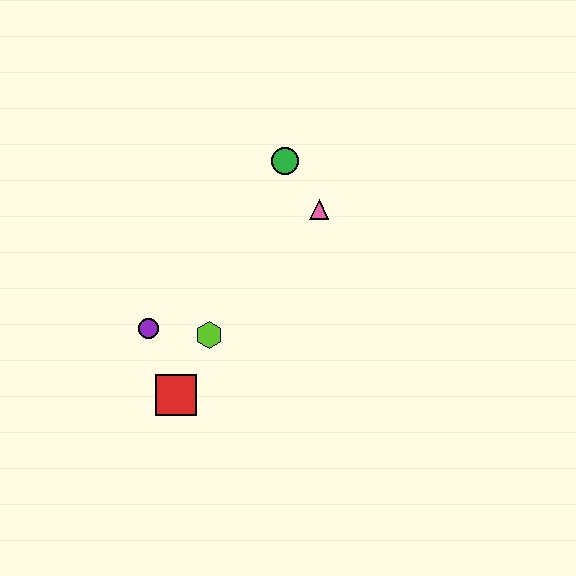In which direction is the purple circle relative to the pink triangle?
The purple circle is to the left of the pink triangle.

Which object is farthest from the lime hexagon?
The green circle is farthest from the lime hexagon.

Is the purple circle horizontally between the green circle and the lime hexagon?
No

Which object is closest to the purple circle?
The lime hexagon is closest to the purple circle.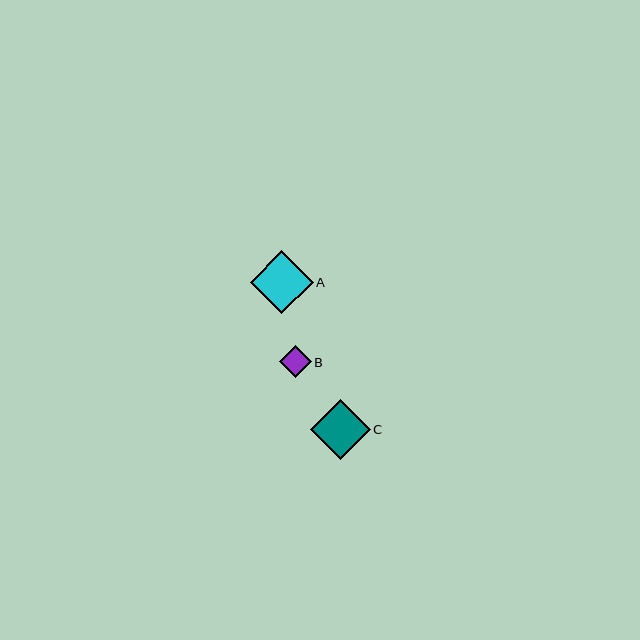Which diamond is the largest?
Diamond A is the largest with a size of approximately 63 pixels.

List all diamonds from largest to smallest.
From largest to smallest: A, C, B.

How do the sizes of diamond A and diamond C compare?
Diamond A and diamond C are approximately the same size.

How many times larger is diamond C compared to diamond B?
Diamond C is approximately 1.9 times the size of diamond B.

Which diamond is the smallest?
Diamond B is the smallest with a size of approximately 32 pixels.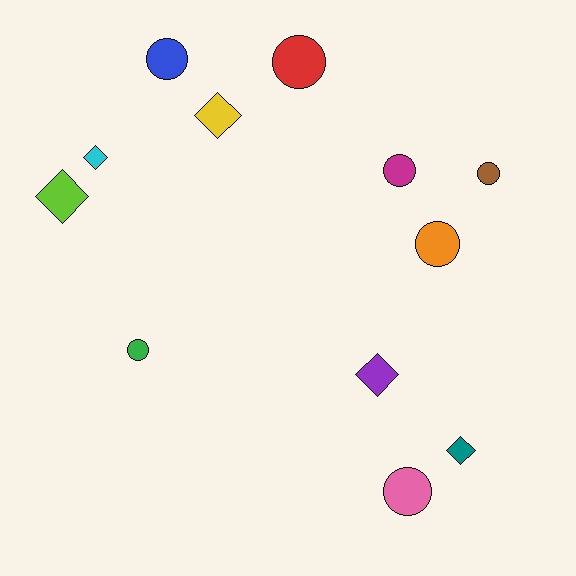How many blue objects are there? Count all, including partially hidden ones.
There is 1 blue object.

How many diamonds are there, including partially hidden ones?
There are 5 diamonds.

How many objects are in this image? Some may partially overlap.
There are 12 objects.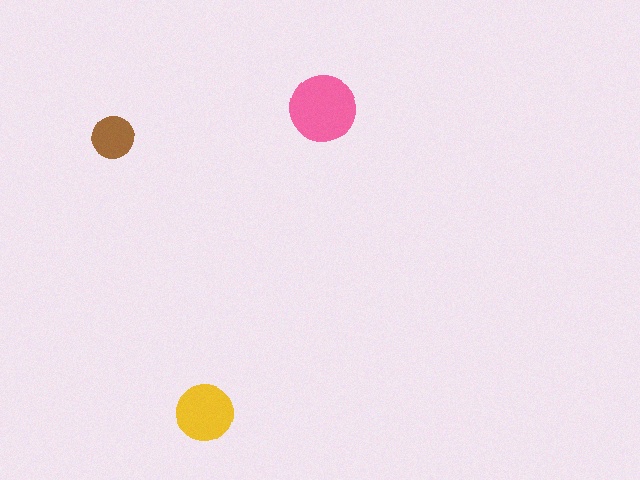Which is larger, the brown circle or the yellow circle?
The yellow one.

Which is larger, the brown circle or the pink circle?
The pink one.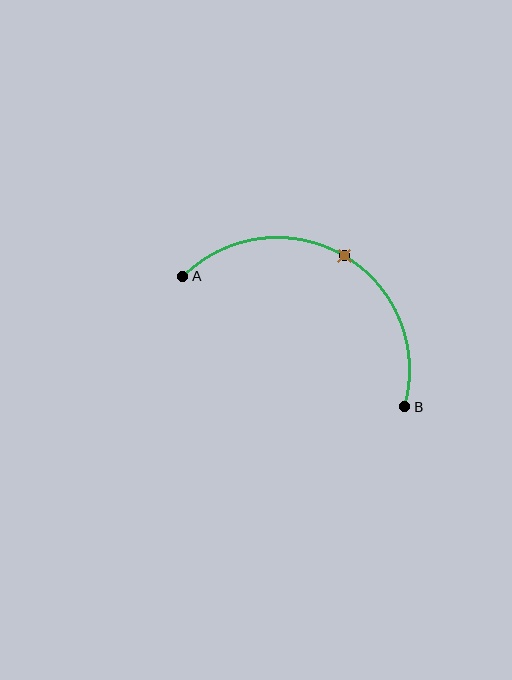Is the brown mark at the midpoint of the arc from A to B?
Yes. The brown mark lies on the arc at equal arc-length from both A and B — it is the arc midpoint.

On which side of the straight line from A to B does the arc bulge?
The arc bulges above the straight line connecting A and B.